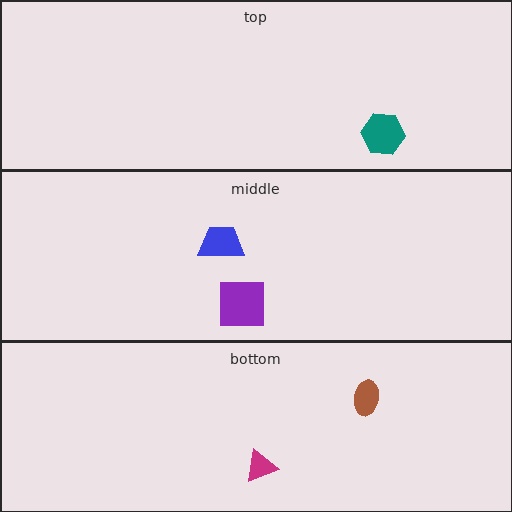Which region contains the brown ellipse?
The bottom region.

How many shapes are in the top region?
1.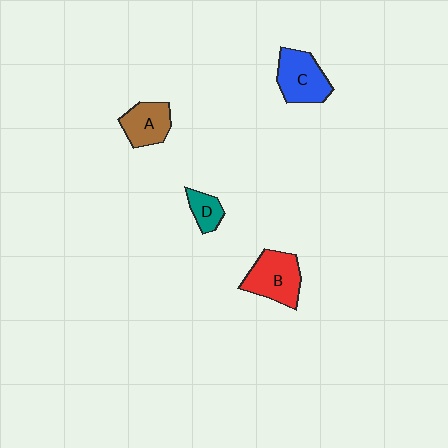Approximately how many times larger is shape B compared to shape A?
Approximately 1.3 times.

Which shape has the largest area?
Shape B (red).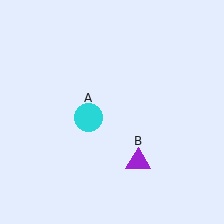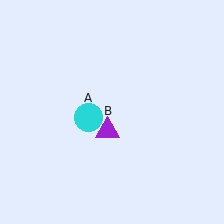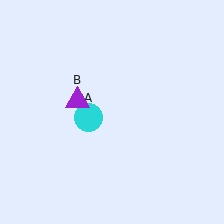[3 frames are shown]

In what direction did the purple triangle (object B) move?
The purple triangle (object B) moved up and to the left.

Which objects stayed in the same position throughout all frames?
Cyan circle (object A) remained stationary.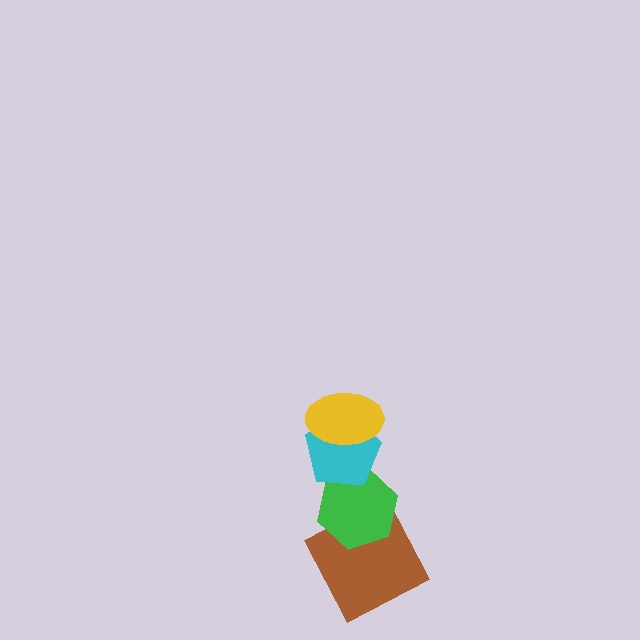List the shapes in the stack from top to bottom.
From top to bottom: the yellow ellipse, the cyan pentagon, the green hexagon, the brown square.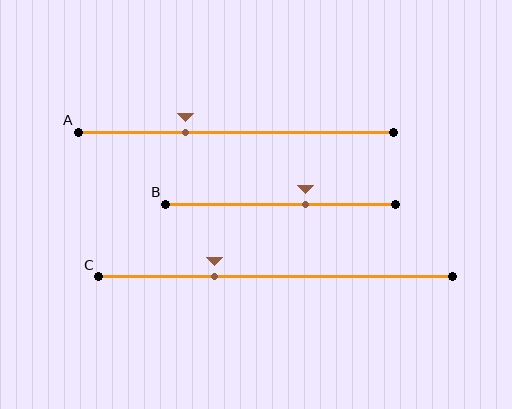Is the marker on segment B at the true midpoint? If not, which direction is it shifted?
No, the marker on segment B is shifted to the right by about 11% of the segment length.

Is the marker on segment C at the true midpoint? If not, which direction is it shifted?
No, the marker on segment C is shifted to the left by about 17% of the segment length.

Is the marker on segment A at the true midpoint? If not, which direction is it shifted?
No, the marker on segment A is shifted to the left by about 16% of the segment length.